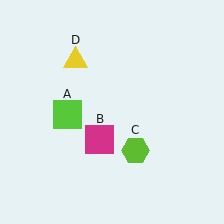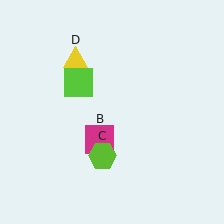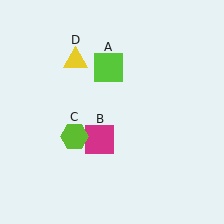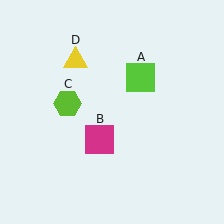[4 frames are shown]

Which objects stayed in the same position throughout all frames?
Magenta square (object B) and yellow triangle (object D) remained stationary.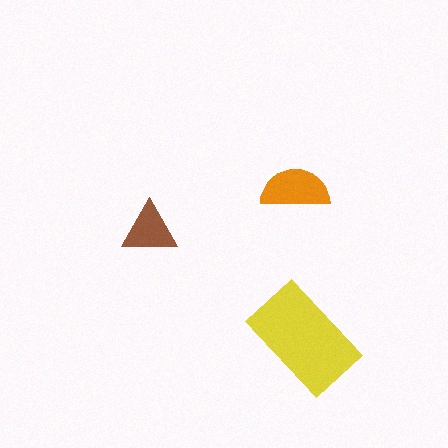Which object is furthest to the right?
The yellow rectangle is rightmost.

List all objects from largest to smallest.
The yellow rectangle, the orange semicircle, the brown triangle.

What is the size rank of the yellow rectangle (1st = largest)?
1st.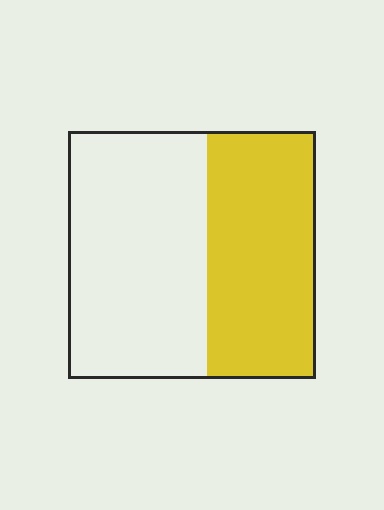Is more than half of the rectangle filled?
No.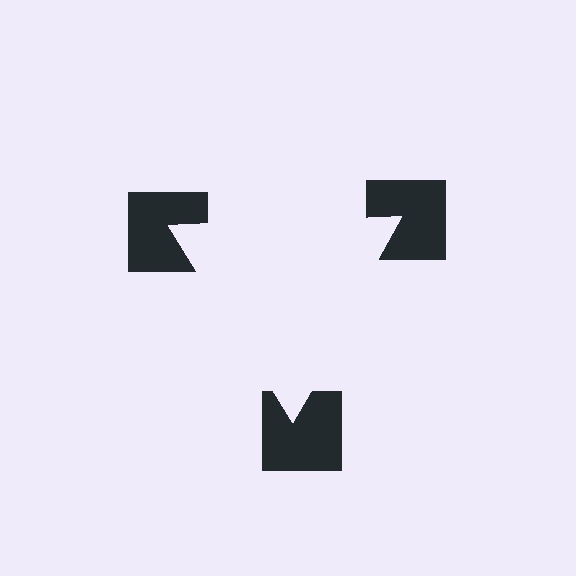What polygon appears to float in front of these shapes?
An illusory triangle — its edges are inferred from the aligned wedge cuts in the notched squares, not physically drawn.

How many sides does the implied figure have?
3 sides.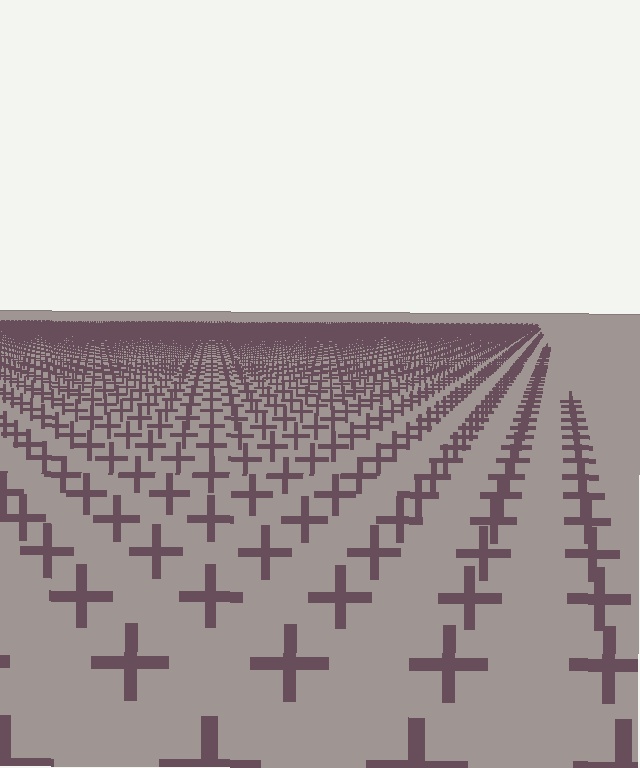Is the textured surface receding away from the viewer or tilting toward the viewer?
The surface is receding away from the viewer. Texture elements get smaller and denser toward the top.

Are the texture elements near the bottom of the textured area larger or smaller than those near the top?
Larger. Near the bottom, elements are closer to the viewer and appear at a bigger on-screen size.